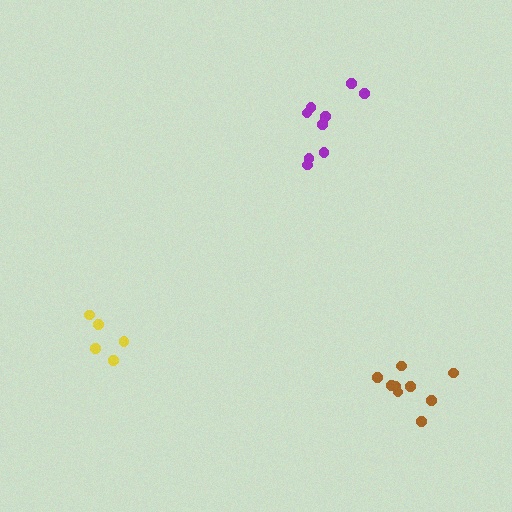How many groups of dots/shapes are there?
There are 3 groups.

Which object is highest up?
The purple cluster is topmost.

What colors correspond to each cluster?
The clusters are colored: yellow, brown, purple.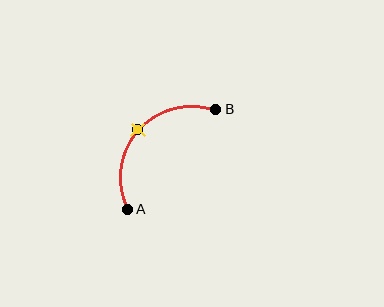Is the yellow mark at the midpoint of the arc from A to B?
Yes. The yellow mark lies on the arc at equal arc-length from both A and B — it is the arc midpoint.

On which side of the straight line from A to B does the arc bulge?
The arc bulges above and to the left of the straight line connecting A and B.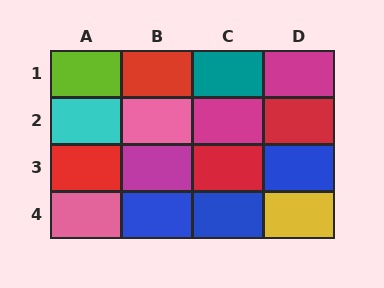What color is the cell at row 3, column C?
Red.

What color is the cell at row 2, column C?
Magenta.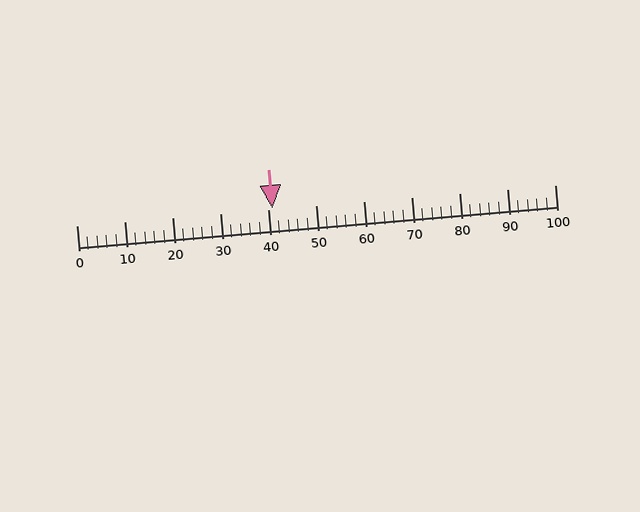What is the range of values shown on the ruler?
The ruler shows values from 0 to 100.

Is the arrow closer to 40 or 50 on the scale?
The arrow is closer to 40.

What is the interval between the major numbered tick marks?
The major tick marks are spaced 10 units apart.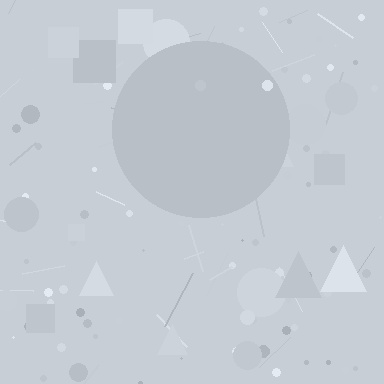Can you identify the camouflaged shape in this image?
The camouflaged shape is a circle.